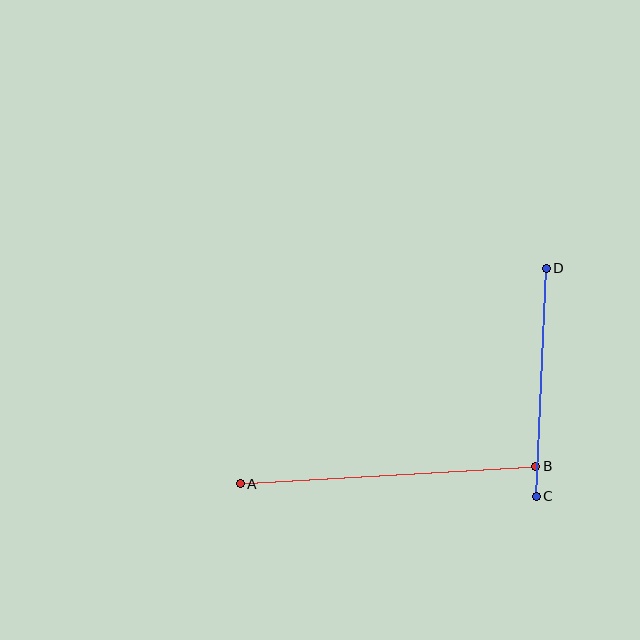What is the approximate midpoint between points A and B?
The midpoint is at approximately (388, 475) pixels.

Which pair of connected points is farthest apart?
Points A and B are farthest apart.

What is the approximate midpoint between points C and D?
The midpoint is at approximately (541, 382) pixels.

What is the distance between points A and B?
The distance is approximately 296 pixels.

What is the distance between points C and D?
The distance is approximately 229 pixels.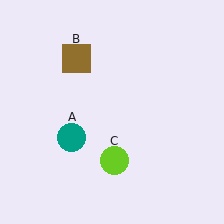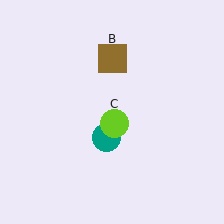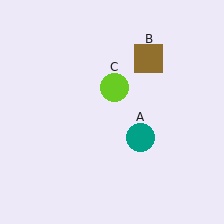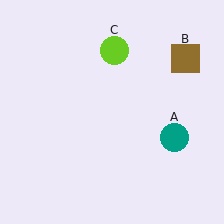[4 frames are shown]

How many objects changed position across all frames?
3 objects changed position: teal circle (object A), brown square (object B), lime circle (object C).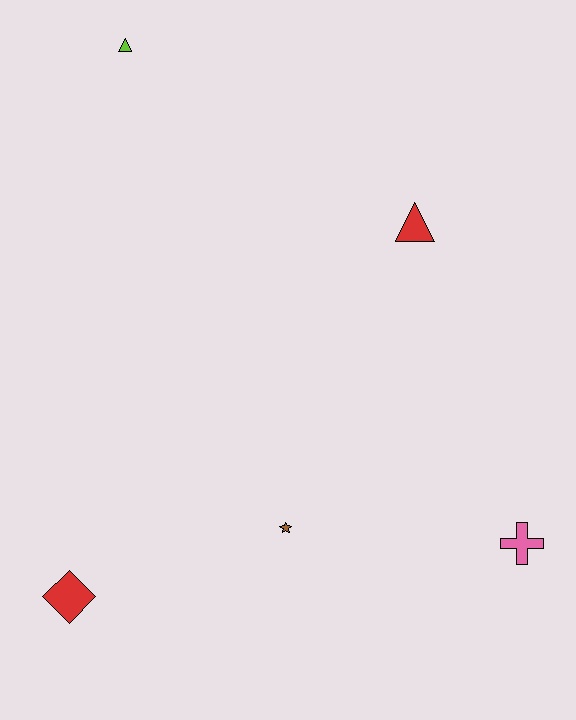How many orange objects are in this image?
There are no orange objects.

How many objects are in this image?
There are 5 objects.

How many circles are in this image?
There are no circles.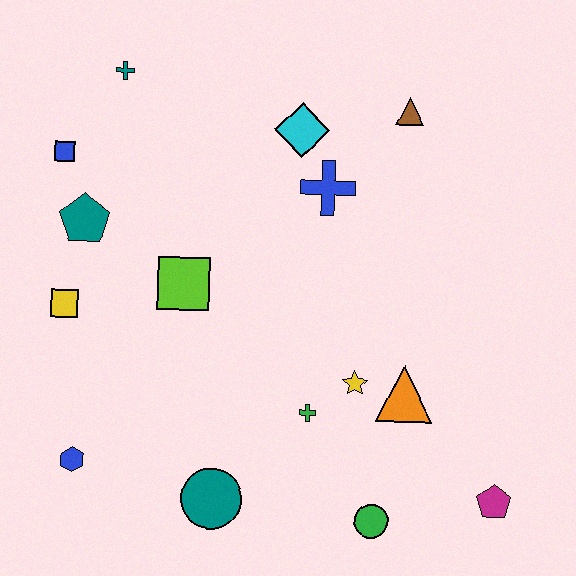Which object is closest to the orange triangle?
The yellow star is closest to the orange triangle.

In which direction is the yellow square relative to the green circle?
The yellow square is to the left of the green circle.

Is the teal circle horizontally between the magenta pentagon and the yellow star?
No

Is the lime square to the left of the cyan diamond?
Yes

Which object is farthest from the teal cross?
The magenta pentagon is farthest from the teal cross.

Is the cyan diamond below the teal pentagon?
No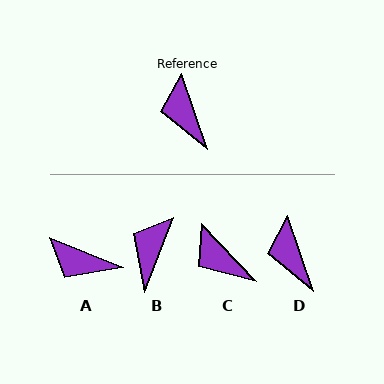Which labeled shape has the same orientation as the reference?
D.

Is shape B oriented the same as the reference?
No, it is off by about 40 degrees.